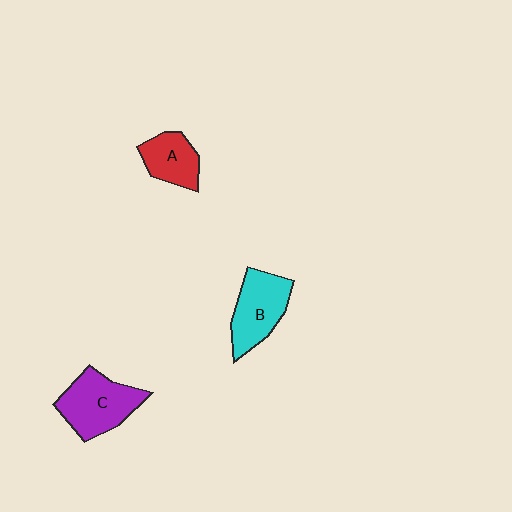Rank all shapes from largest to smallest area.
From largest to smallest: C (purple), B (cyan), A (red).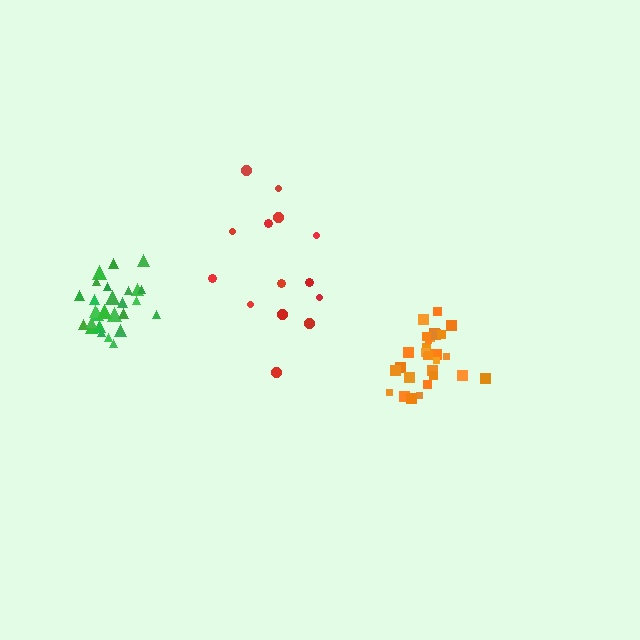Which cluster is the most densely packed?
Green.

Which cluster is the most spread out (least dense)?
Red.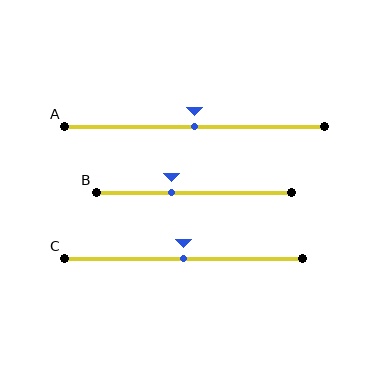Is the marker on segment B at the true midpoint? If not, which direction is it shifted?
No, the marker on segment B is shifted to the left by about 12% of the segment length.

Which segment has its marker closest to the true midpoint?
Segment A has its marker closest to the true midpoint.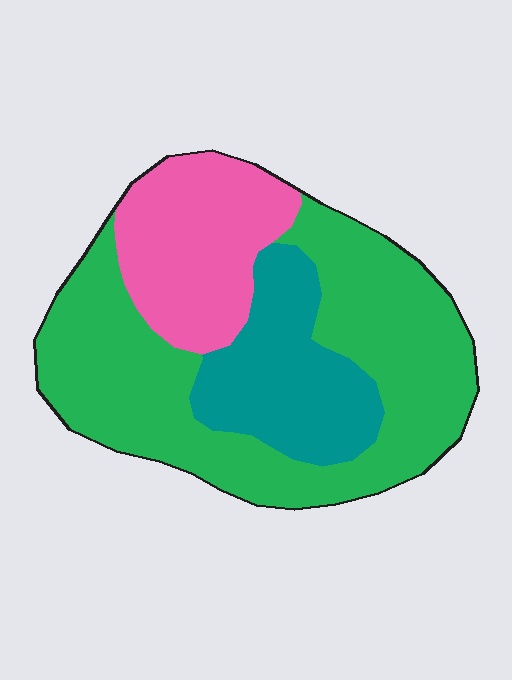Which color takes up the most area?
Green, at roughly 55%.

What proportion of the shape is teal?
Teal covers 22% of the shape.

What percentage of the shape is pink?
Pink covers about 25% of the shape.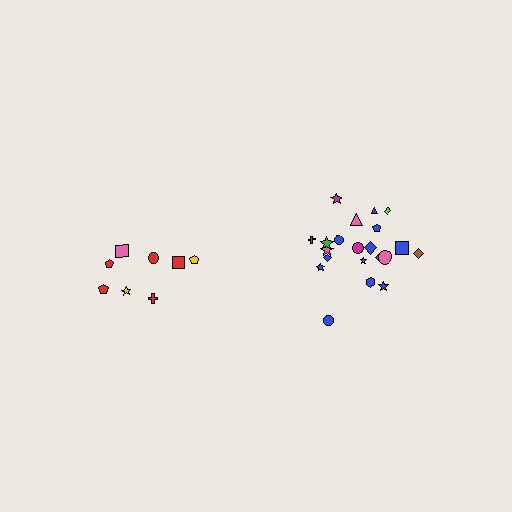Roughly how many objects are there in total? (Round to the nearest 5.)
Roughly 30 objects in total.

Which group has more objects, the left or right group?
The right group.